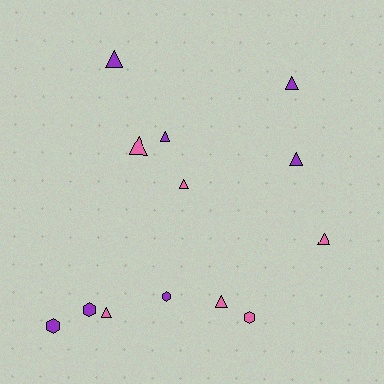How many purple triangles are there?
There are 4 purple triangles.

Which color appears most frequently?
Purple, with 7 objects.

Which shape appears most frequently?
Triangle, with 9 objects.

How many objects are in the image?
There are 13 objects.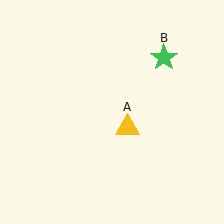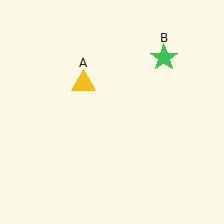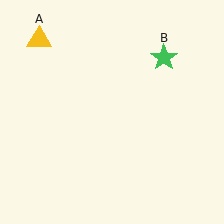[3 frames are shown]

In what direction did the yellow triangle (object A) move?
The yellow triangle (object A) moved up and to the left.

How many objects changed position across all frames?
1 object changed position: yellow triangle (object A).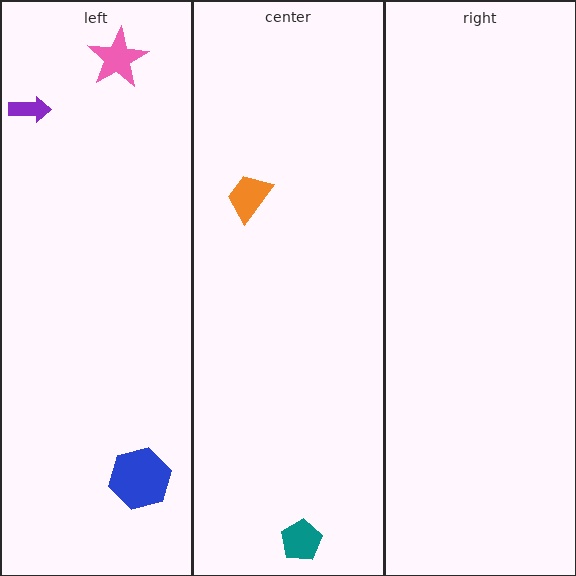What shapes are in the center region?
The teal pentagon, the orange trapezoid.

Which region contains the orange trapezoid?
The center region.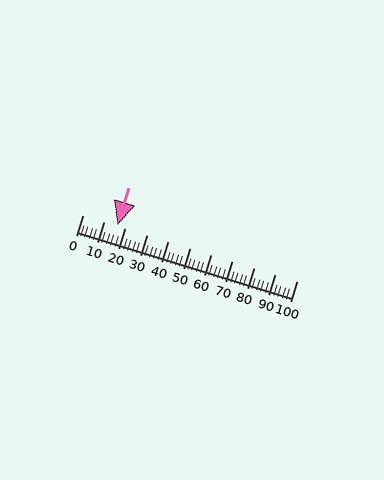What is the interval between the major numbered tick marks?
The major tick marks are spaced 10 units apart.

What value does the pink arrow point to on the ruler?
The pink arrow points to approximately 16.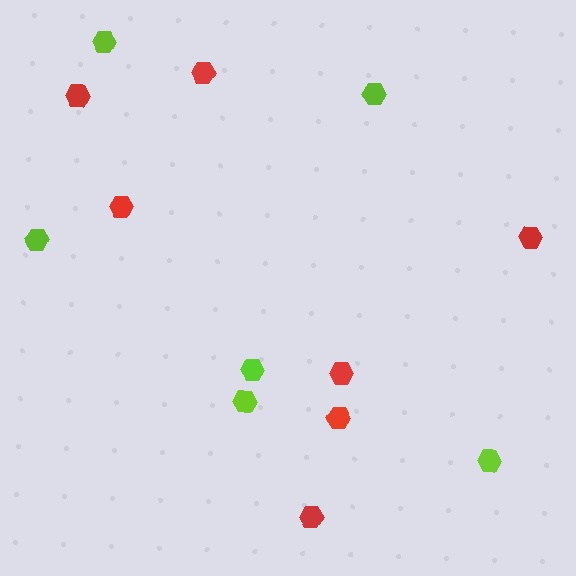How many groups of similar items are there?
There are 2 groups: one group of lime hexagons (6) and one group of red hexagons (7).